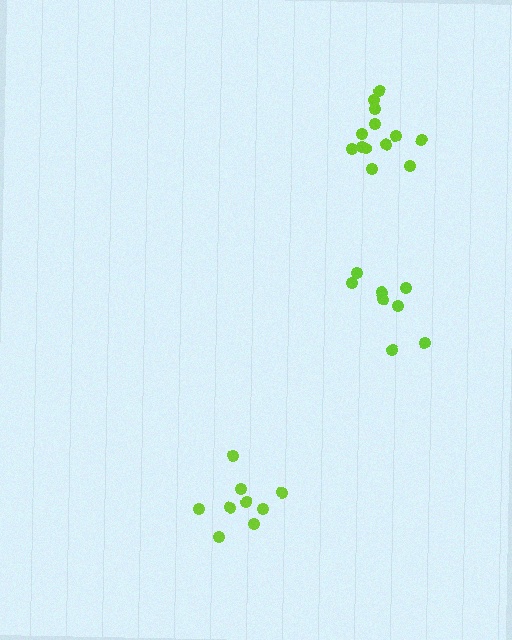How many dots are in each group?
Group 1: 8 dots, Group 2: 13 dots, Group 3: 9 dots (30 total).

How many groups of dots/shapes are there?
There are 3 groups.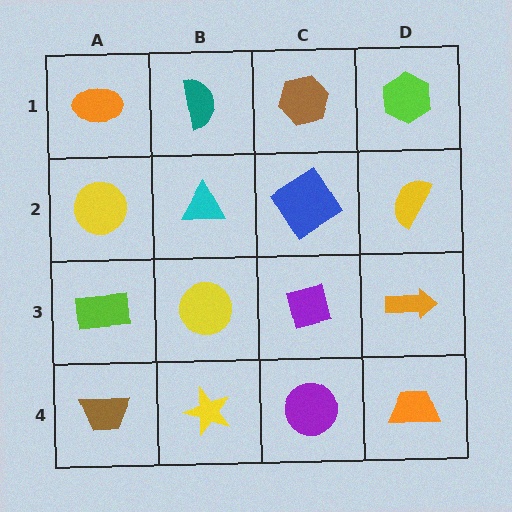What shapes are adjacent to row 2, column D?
A lime hexagon (row 1, column D), an orange arrow (row 3, column D), a blue diamond (row 2, column C).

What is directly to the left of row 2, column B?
A yellow circle.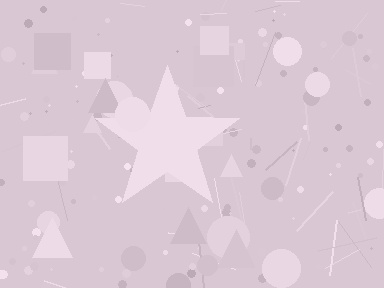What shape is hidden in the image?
A star is hidden in the image.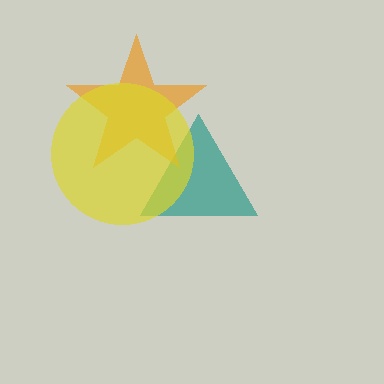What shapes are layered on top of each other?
The layered shapes are: a teal triangle, an orange star, a yellow circle.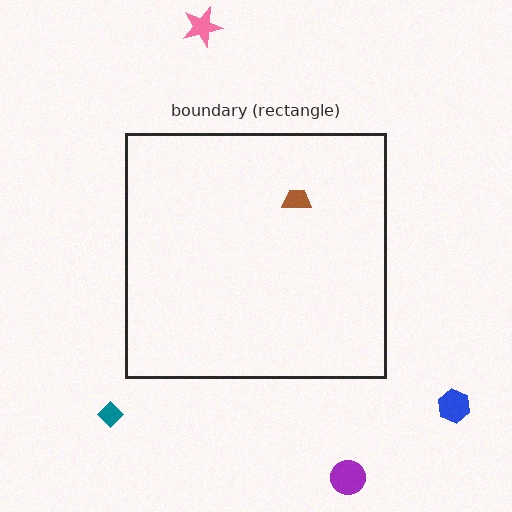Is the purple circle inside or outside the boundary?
Outside.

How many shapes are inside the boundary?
1 inside, 4 outside.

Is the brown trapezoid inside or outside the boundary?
Inside.